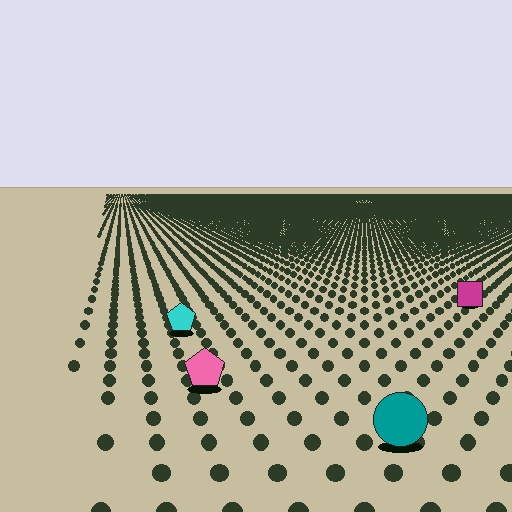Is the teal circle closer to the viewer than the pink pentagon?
Yes. The teal circle is closer — you can tell from the texture gradient: the ground texture is coarser near it.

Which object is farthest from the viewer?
The magenta square is farthest from the viewer. It appears smaller and the ground texture around it is denser.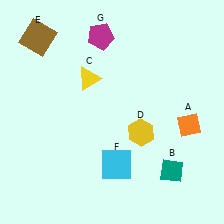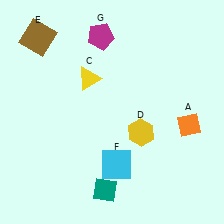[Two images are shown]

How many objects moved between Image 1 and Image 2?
1 object moved between the two images.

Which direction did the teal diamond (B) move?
The teal diamond (B) moved left.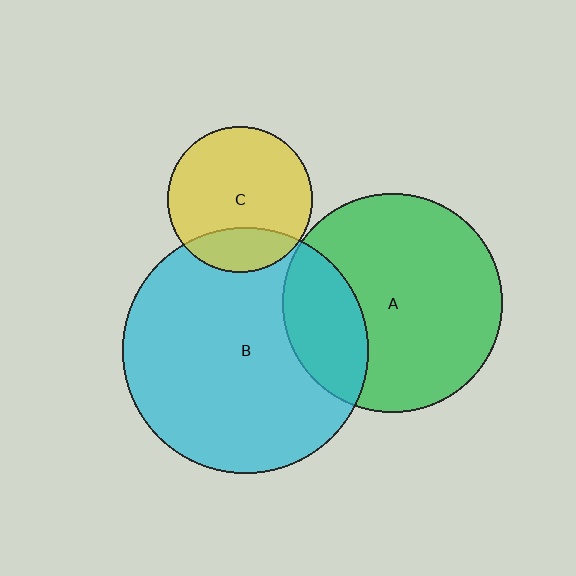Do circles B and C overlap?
Yes.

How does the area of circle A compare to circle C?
Approximately 2.3 times.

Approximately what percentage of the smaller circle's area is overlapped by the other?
Approximately 20%.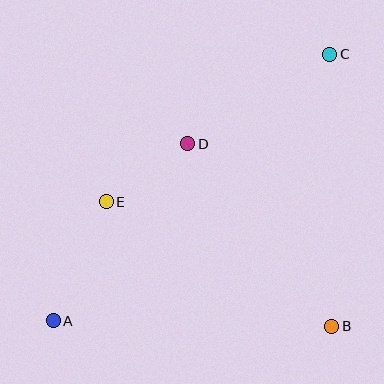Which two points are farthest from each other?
Points A and C are farthest from each other.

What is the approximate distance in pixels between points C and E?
The distance between C and E is approximately 267 pixels.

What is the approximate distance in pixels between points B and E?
The distance between B and E is approximately 257 pixels.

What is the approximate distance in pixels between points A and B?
The distance between A and B is approximately 279 pixels.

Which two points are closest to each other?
Points D and E are closest to each other.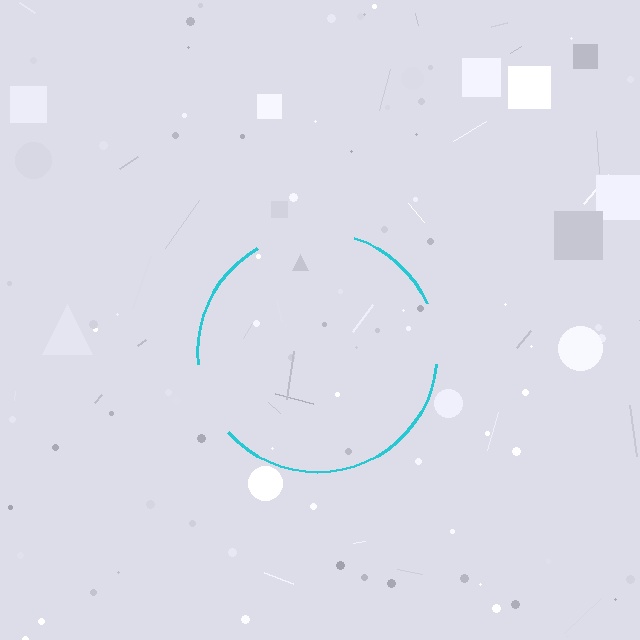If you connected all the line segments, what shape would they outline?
They would outline a circle.